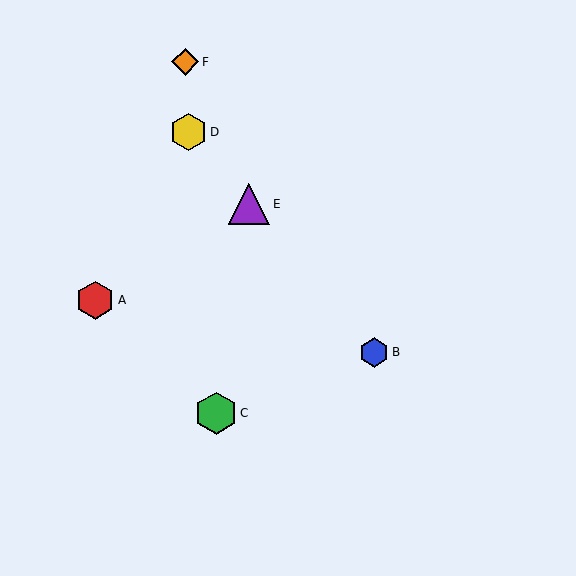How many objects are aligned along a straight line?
3 objects (B, D, E) are aligned along a straight line.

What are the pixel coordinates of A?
Object A is at (95, 300).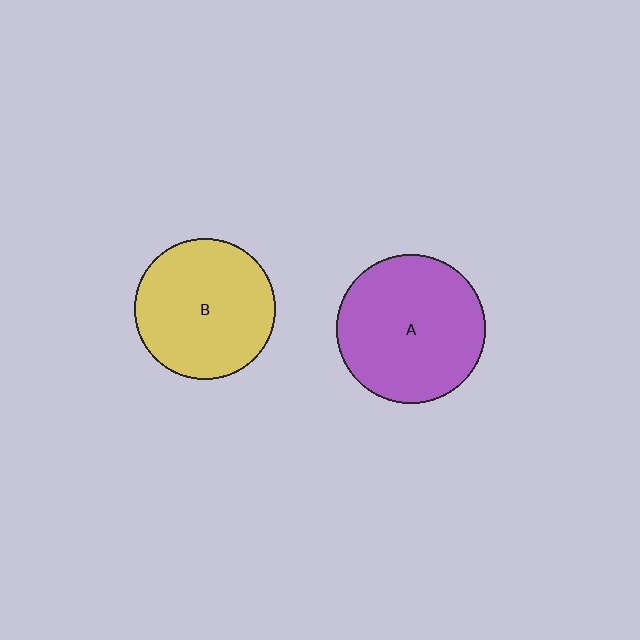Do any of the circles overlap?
No, none of the circles overlap.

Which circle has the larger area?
Circle A (purple).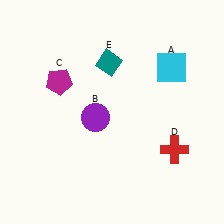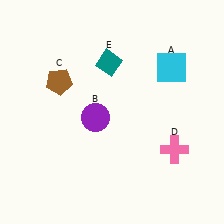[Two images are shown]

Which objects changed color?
C changed from magenta to brown. D changed from red to pink.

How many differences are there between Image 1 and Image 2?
There are 2 differences between the two images.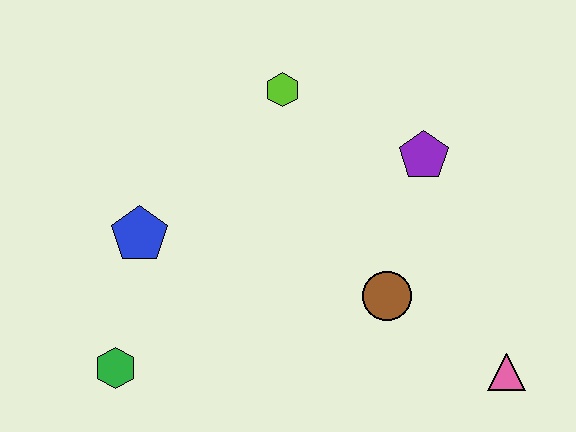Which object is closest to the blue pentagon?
The green hexagon is closest to the blue pentagon.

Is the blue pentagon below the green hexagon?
No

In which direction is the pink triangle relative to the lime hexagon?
The pink triangle is below the lime hexagon.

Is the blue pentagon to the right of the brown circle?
No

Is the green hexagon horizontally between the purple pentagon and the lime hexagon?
No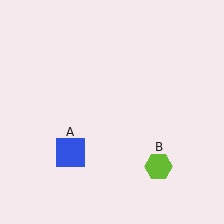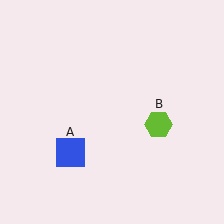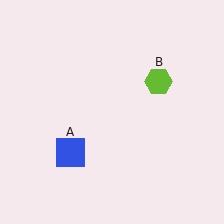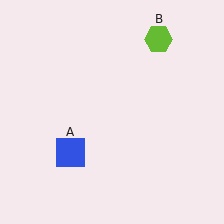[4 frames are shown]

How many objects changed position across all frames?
1 object changed position: lime hexagon (object B).